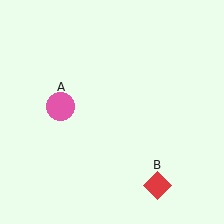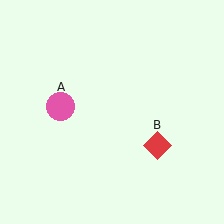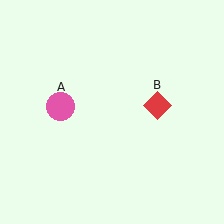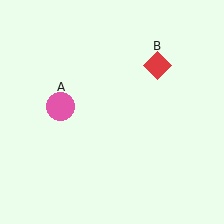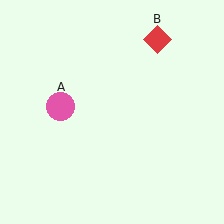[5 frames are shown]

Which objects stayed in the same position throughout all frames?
Pink circle (object A) remained stationary.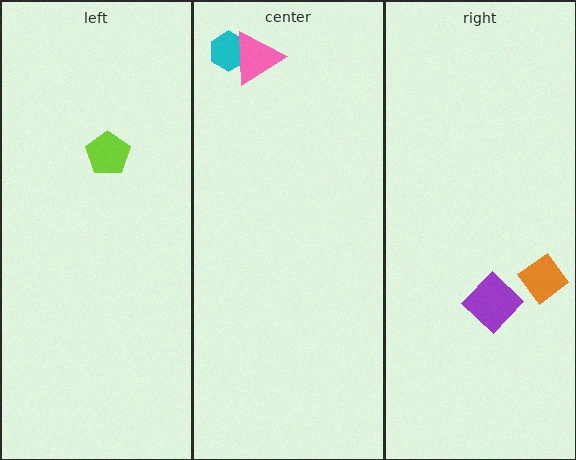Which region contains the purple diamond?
The right region.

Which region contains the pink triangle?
The center region.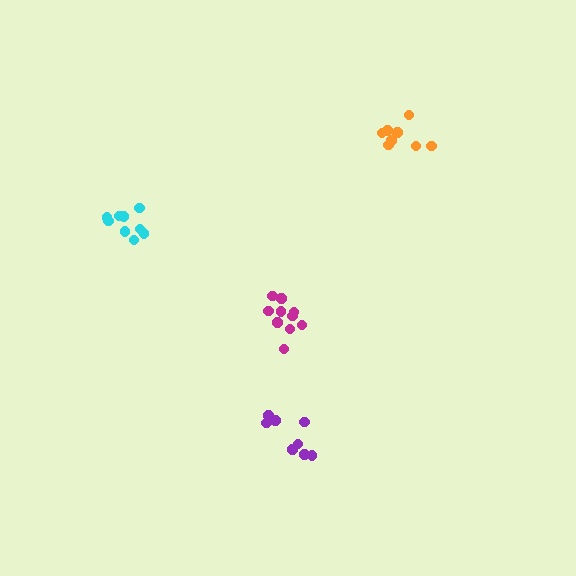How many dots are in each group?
Group 1: 9 dots, Group 2: 10 dots, Group 3: 8 dots, Group 4: 8 dots (35 total).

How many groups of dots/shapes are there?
There are 4 groups.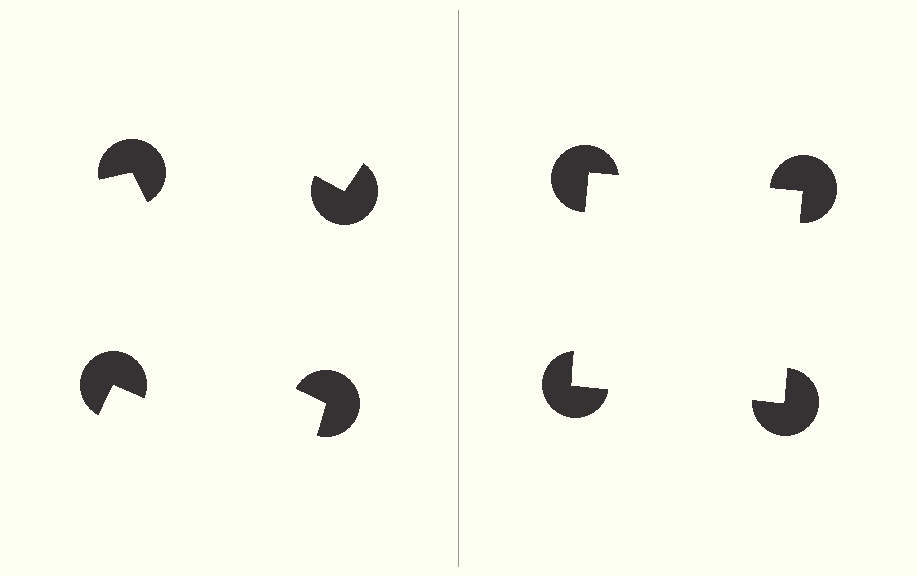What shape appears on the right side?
An illusory square.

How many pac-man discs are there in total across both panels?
8 — 4 on each side.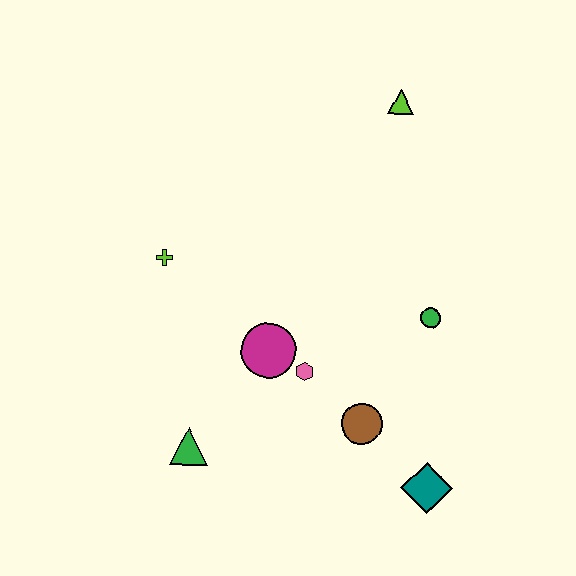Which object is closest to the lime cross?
The magenta circle is closest to the lime cross.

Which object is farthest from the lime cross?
The teal diamond is farthest from the lime cross.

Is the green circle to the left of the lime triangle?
No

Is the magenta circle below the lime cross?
Yes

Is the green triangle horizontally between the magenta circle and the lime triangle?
No